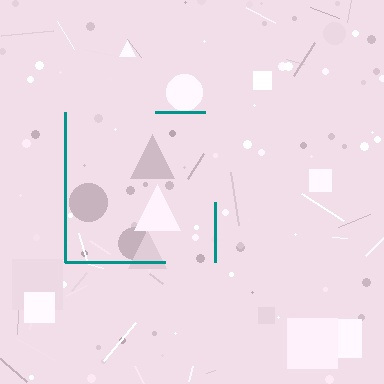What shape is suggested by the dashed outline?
The dashed outline suggests a square.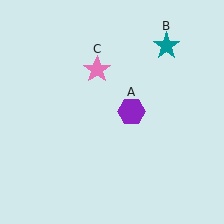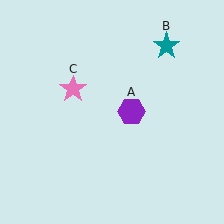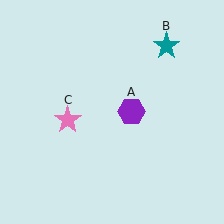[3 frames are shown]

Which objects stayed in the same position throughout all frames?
Purple hexagon (object A) and teal star (object B) remained stationary.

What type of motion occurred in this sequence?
The pink star (object C) rotated counterclockwise around the center of the scene.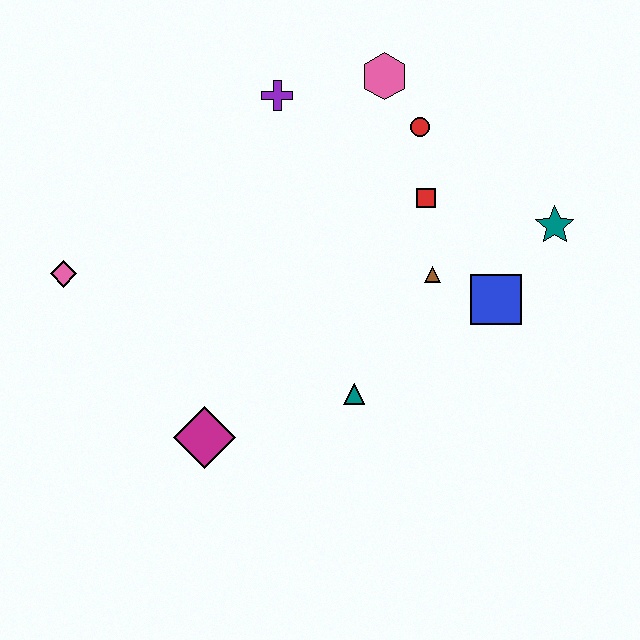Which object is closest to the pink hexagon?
The red circle is closest to the pink hexagon.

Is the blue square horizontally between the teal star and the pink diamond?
Yes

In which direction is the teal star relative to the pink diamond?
The teal star is to the right of the pink diamond.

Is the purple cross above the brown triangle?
Yes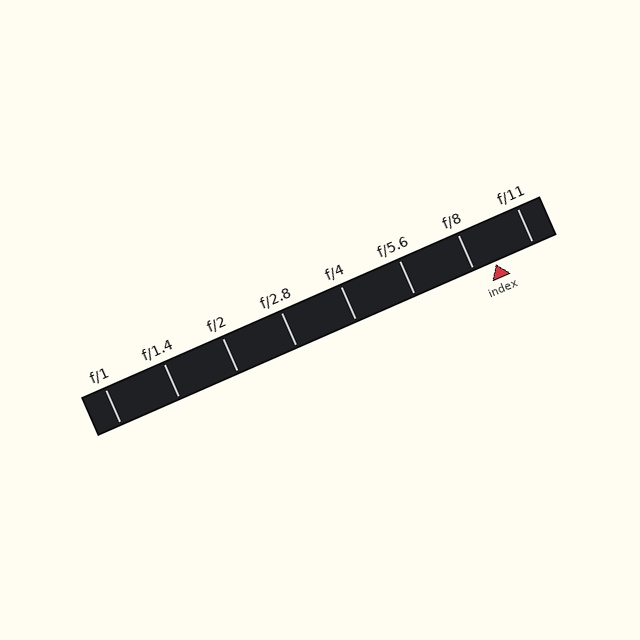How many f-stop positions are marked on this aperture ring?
There are 8 f-stop positions marked.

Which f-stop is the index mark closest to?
The index mark is closest to f/8.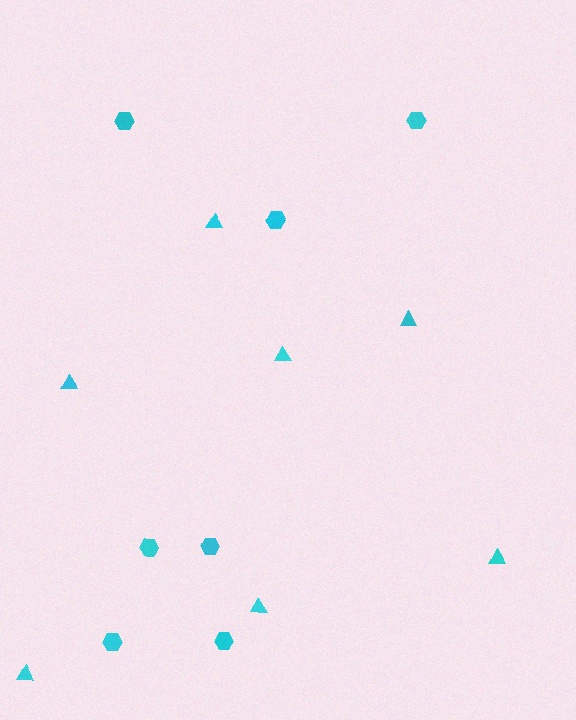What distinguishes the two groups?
There are 2 groups: one group of triangles (7) and one group of hexagons (7).